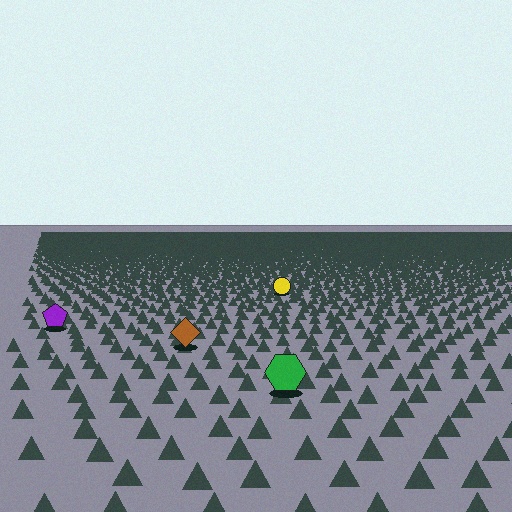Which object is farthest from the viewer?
The yellow circle is farthest from the viewer. It appears smaller and the ground texture around it is denser.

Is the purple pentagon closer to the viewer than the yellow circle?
Yes. The purple pentagon is closer — you can tell from the texture gradient: the ground texture is coarser near it.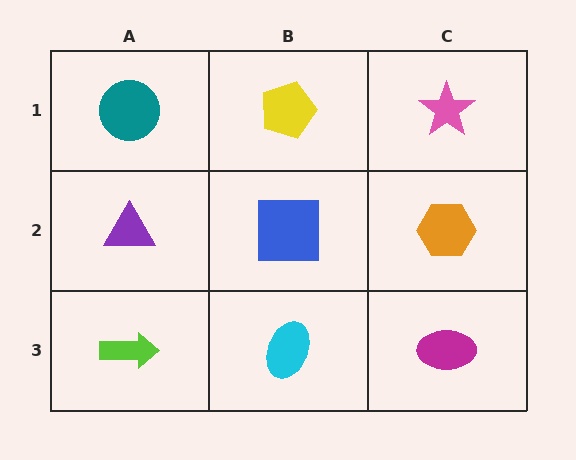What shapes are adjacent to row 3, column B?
A blue square (row 2, column B), a lime arrow (row 3, column A), a magenta ellipse (row 3, column C).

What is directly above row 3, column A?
A purple triangle.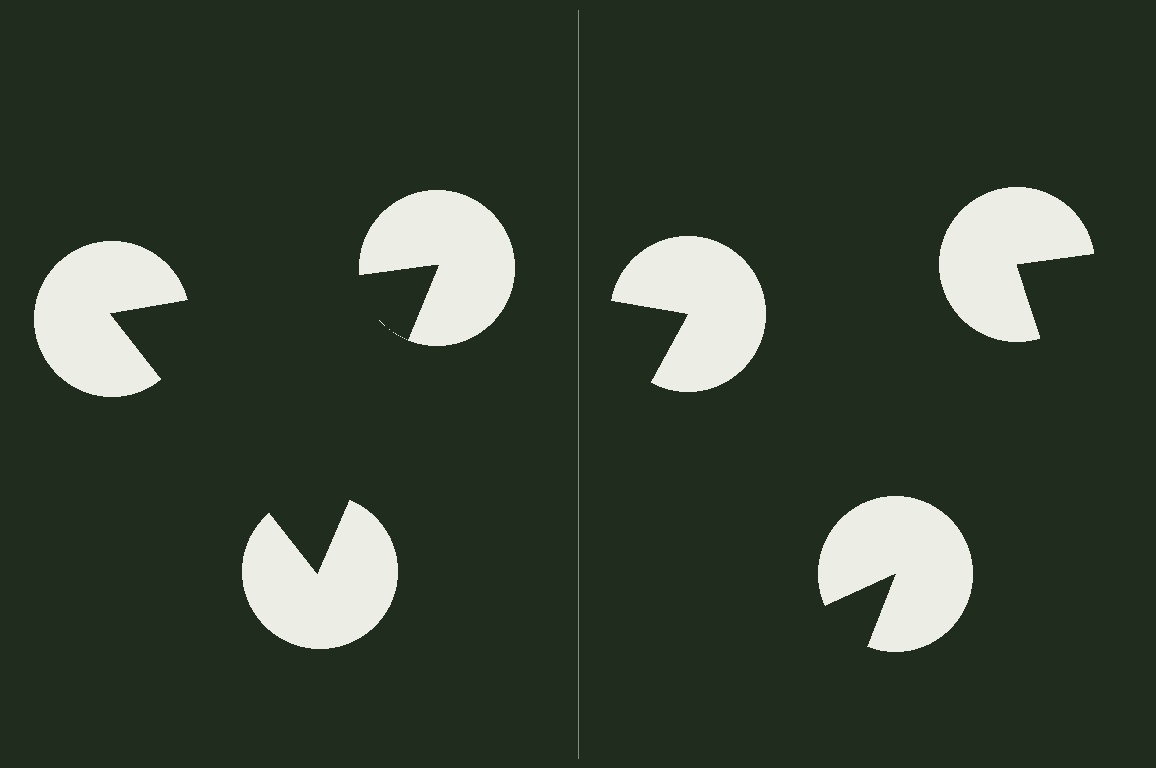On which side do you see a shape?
An illusory triangle appears on the left side. On the right side the wedge cuts are rotated, so no coherent shape forms.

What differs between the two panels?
The pac-man discs are positioned identically on both sides; only the wedge orientations differ. On the left they align to a triangle; on the right they are misaligned.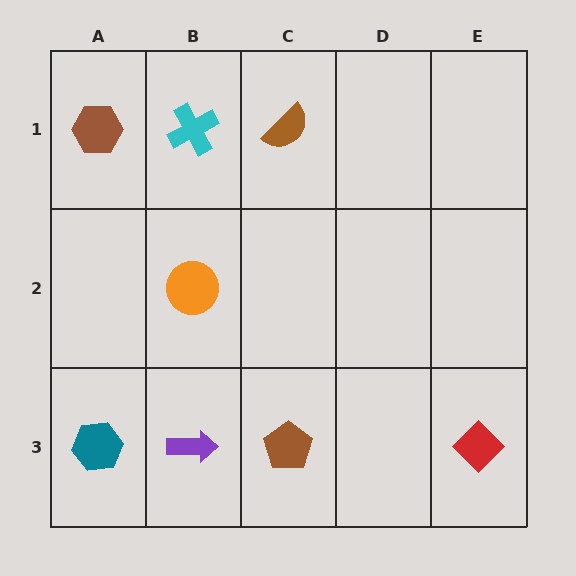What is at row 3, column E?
A red diamond.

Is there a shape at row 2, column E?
No, that cell is empty.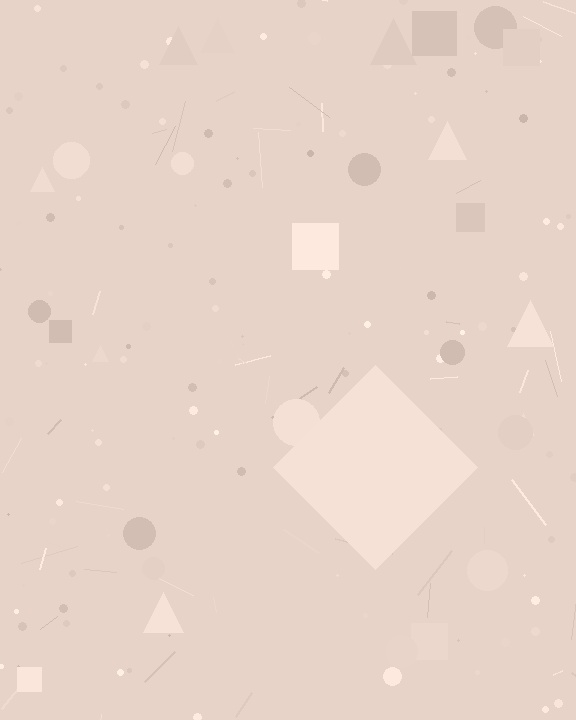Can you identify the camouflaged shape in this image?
The camouflaged shape is a diamond.